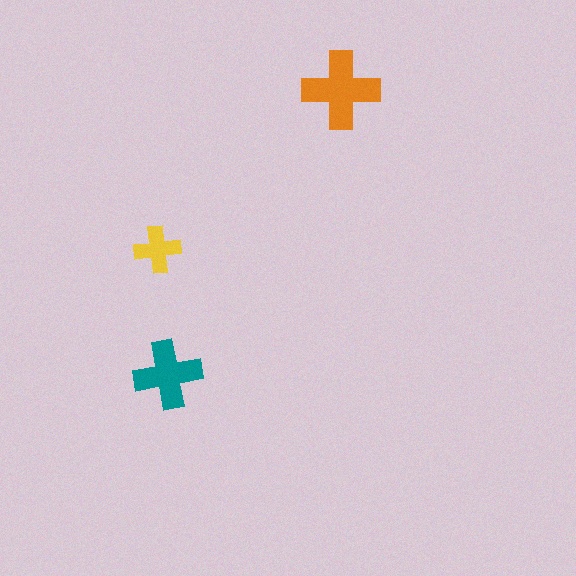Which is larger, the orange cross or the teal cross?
The orange one.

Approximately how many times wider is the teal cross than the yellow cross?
About 1.5 times wider.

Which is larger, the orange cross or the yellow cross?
The orange one.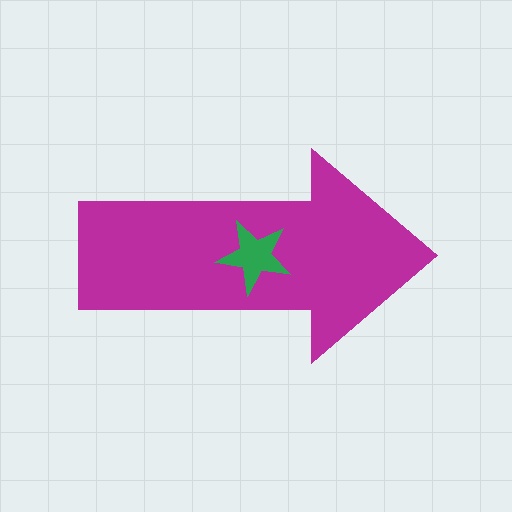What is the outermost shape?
The magenta arrow.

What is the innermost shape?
The green star.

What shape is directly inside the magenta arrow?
The green star.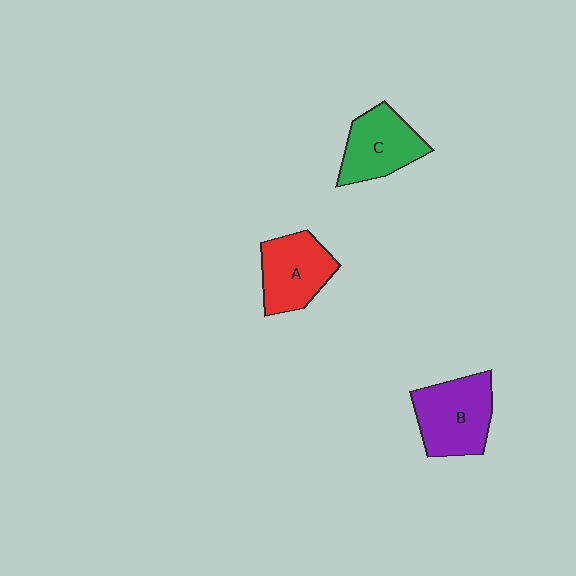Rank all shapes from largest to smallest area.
From largest to smallest: B (purple), A (red), C (green).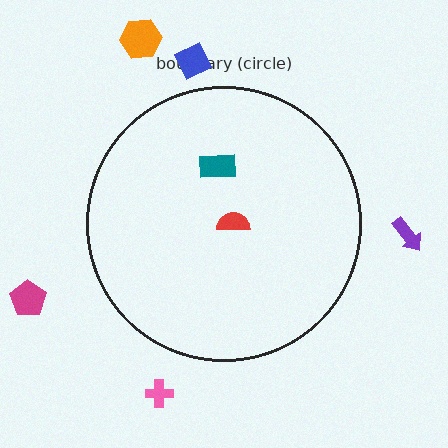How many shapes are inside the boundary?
2 inside, 5 outside.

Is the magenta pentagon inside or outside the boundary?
Outside.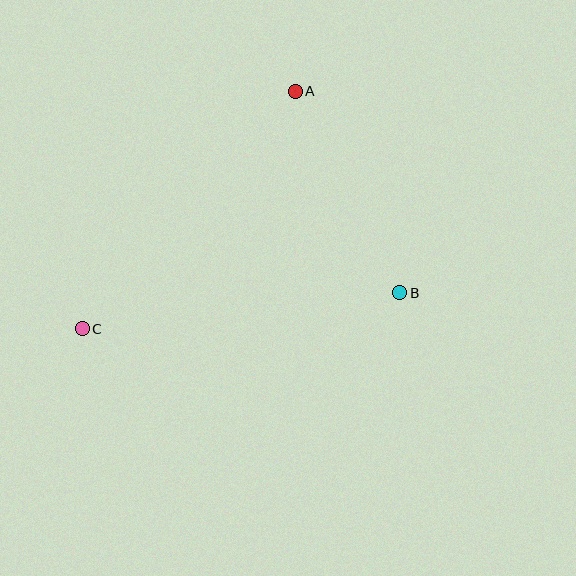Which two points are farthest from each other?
Points B and C are farthest from each other.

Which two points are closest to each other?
Points A and B are closest to each other.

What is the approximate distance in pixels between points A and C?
The distance between A and C is approximately 319 pixels.